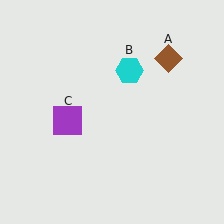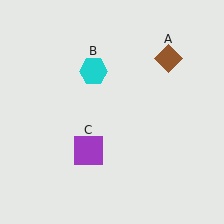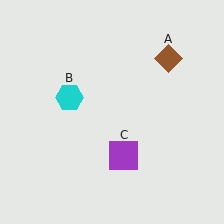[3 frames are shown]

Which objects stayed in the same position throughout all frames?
Brown diamond (object A) remained stationary.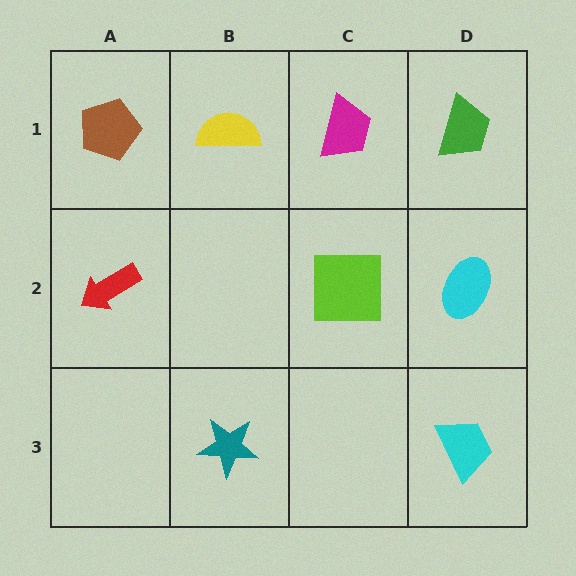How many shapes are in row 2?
3 shapes.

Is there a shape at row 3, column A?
No, that cell is empty.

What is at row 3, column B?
A teal star.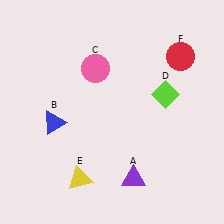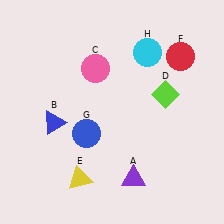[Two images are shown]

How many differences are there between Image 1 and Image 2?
There are 2 differences between the two images.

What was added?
A blue circle (G), a cyan circle (H) were added in Image 2.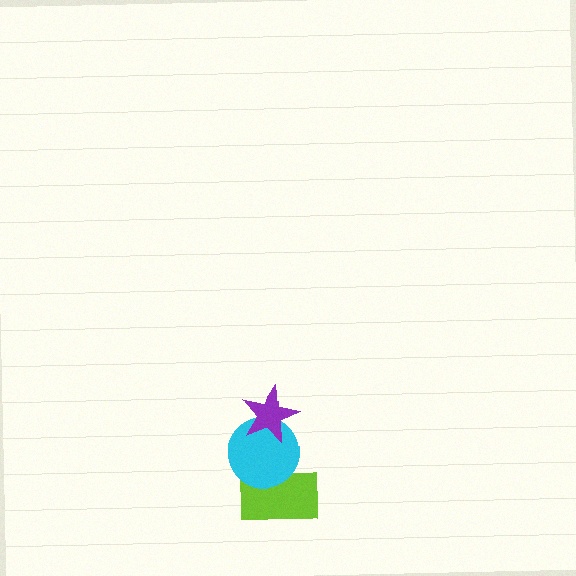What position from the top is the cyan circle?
The cyan circle is 2nd from the top.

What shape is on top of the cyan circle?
The purple star is on top of the cyan circle.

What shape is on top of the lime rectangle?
The cyan circle is on top of the lime rectangle.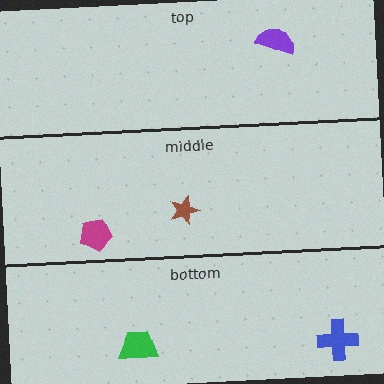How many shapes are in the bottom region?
2.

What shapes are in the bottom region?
The green trapezoid, the blue cross.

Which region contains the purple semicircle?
The top region.